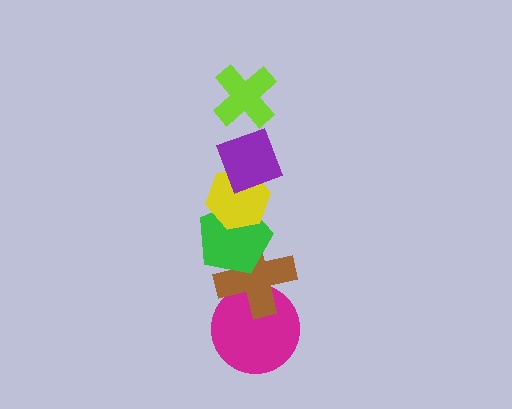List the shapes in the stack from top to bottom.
From top to bottom: the lime cross, the purple diamond, the yellow hexagon, the green pentagon, the brown cross, the magenta circle.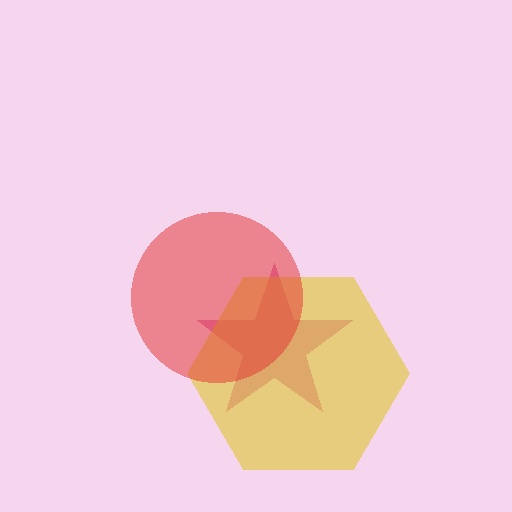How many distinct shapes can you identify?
There are 3 distinct shapes: a magenta star, a yellow hexagon, a red circle.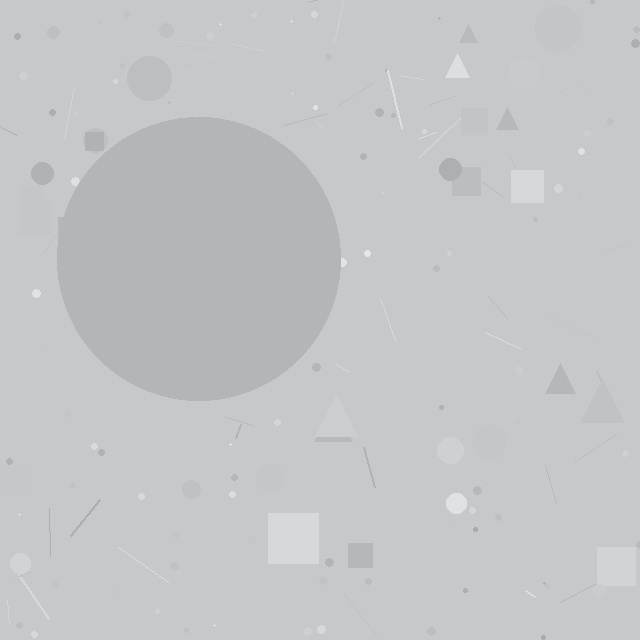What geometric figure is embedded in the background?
A circle is embedded in the background.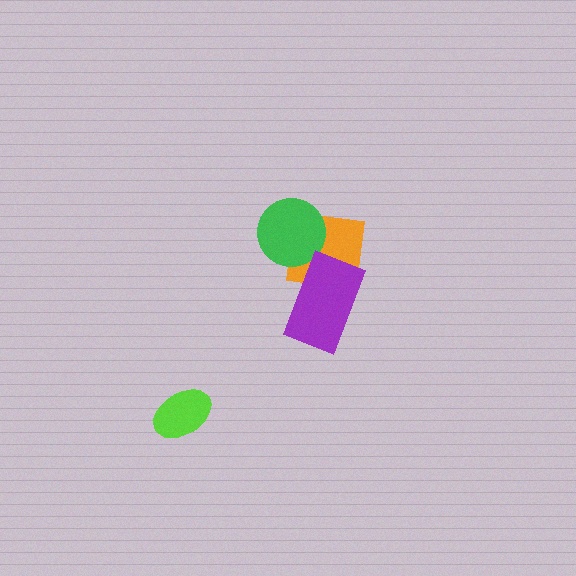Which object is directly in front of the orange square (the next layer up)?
The green circle is directly in front of the orange square.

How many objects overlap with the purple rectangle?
1 object overlaps with the purple rectangle.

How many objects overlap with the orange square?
2 objects overlap with the orange square.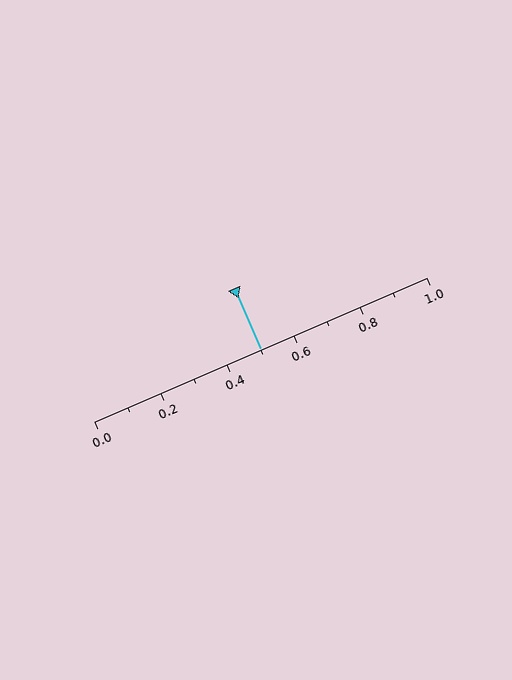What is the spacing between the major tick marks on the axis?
The major ticks are spaced 0.2 apart.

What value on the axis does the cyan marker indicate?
The marker indicates approximately 0.5.